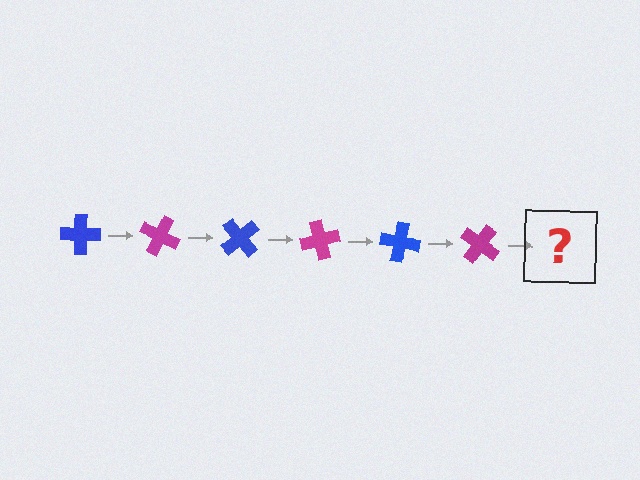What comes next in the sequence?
The next element should be a blue cross, rotated 150 degrees from the start.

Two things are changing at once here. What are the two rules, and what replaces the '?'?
The two rules are that it rotates 25 degrees each step and the color cycles through blue and magenta. The '?' should be a blue cross, rotated 150 degrees from the start.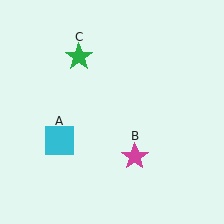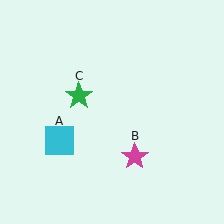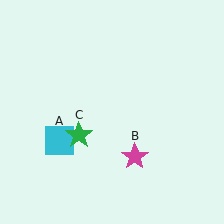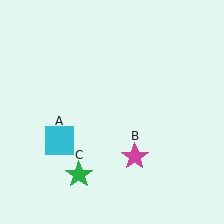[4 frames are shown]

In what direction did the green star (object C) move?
The green star (object C) moved down.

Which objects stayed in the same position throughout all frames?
Cyan square (object A) and magenta star (object B) remained stationary.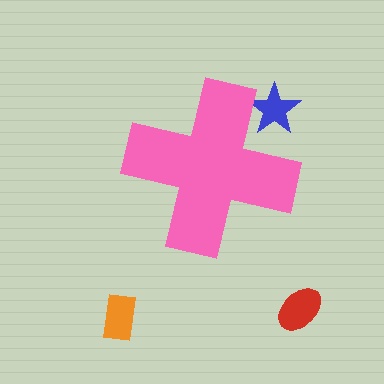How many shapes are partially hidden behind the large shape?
1 shape is partially hidden.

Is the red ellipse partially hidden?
No, the red ellipse is fully visible.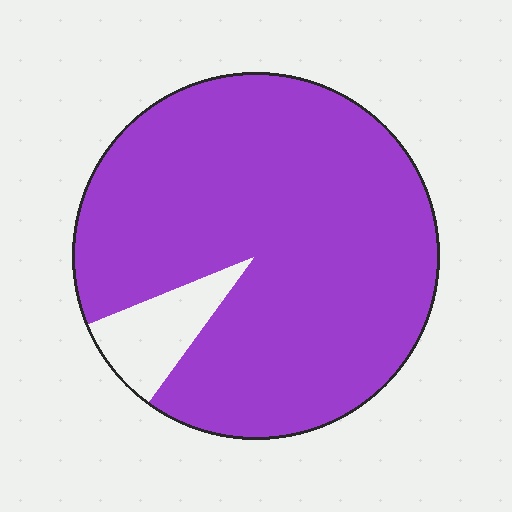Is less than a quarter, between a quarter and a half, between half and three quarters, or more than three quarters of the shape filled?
More than three quarters.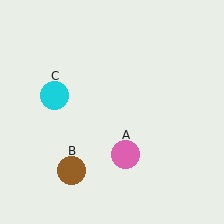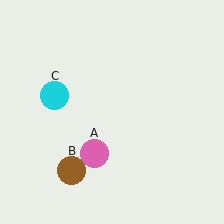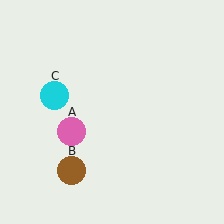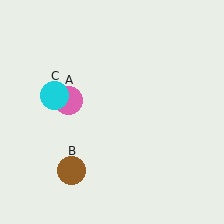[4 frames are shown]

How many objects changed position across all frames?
1 object changed position: pink circle (object A).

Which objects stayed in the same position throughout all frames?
Brown circle (object B) and cyan circle (object C) remained stationary.